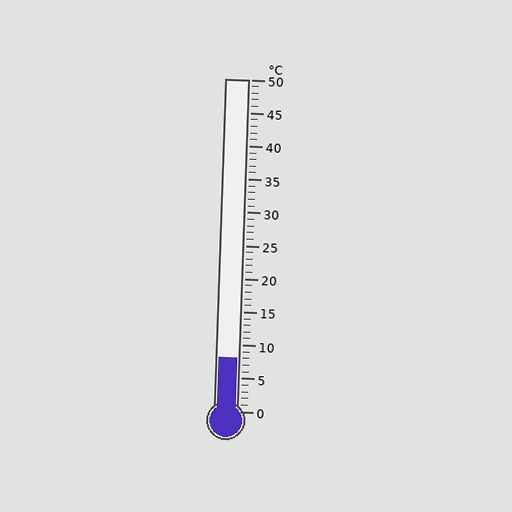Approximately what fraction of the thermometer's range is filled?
The thermometer is filled to approximately 15% of its range.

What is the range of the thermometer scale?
The thermometer scale ranges from 0°C to 50°C.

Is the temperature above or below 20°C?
The temperature is below 20°C.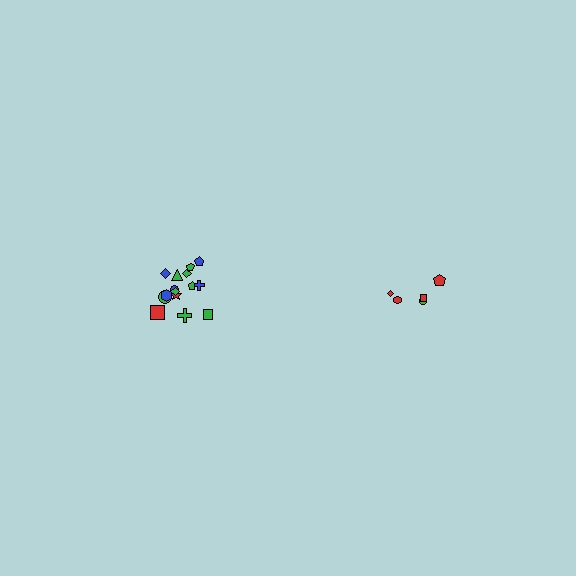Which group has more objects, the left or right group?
The left group.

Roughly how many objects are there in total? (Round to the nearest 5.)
Roughly 20 objects in total.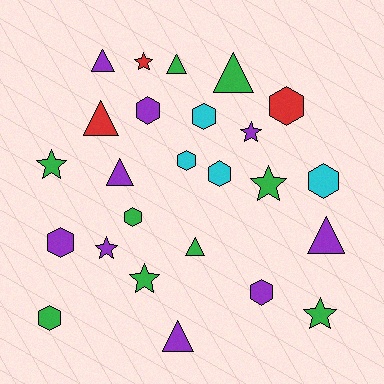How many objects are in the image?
There are 25 objects.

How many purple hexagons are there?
There are 3 purple hexagons.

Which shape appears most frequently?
Hexagon, with 10 objects.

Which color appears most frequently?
Purple, with 9 objects.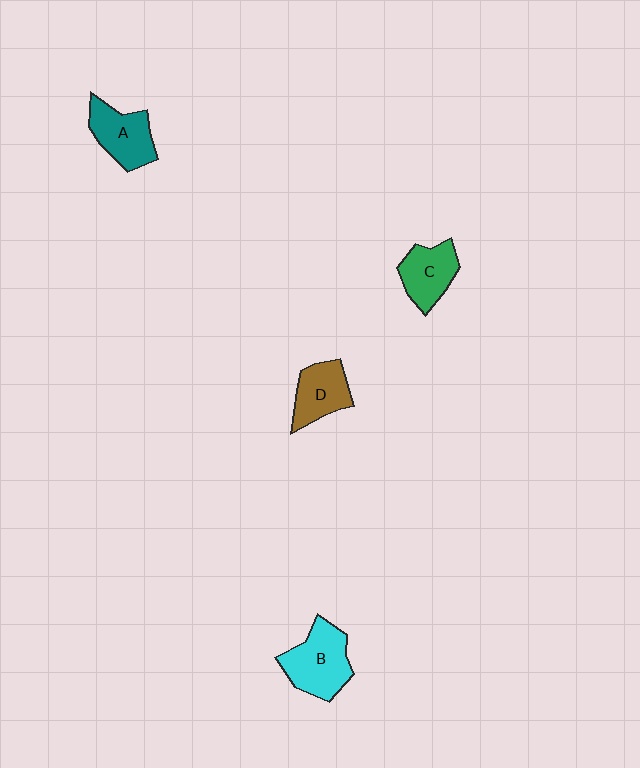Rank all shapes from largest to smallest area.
From largest to smallest: B (cyan), A (teal), C (green), D (brown).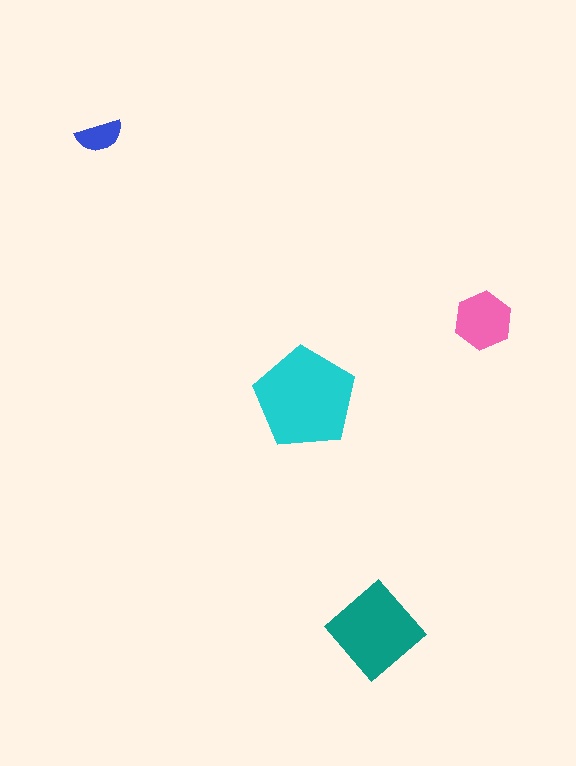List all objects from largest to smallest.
The cyan pentagon, the teal diamond, the pink hexagon, the blue semicircle.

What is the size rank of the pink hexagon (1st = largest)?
3rd.